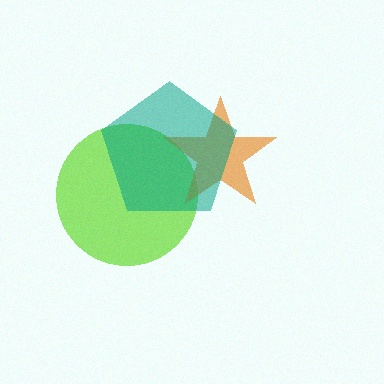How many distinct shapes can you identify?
There are 3 distinct shapes: a lime circle, an orange star, a teal pentagon.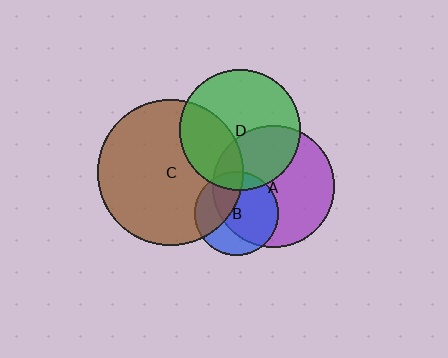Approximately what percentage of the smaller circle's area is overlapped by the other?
Approximately 15%.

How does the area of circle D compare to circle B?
Approximately 2.1 times.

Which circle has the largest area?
Circle C (brown).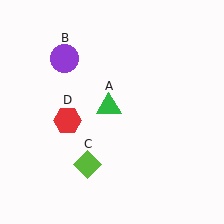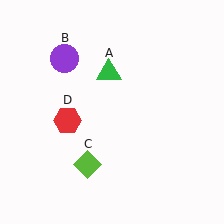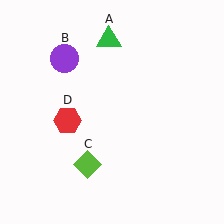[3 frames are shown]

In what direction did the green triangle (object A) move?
The green triangle (object A) moved up.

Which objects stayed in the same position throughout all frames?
Purple circle (object B) and lime diamond (object C) and red hexagon (object D) remained stationary.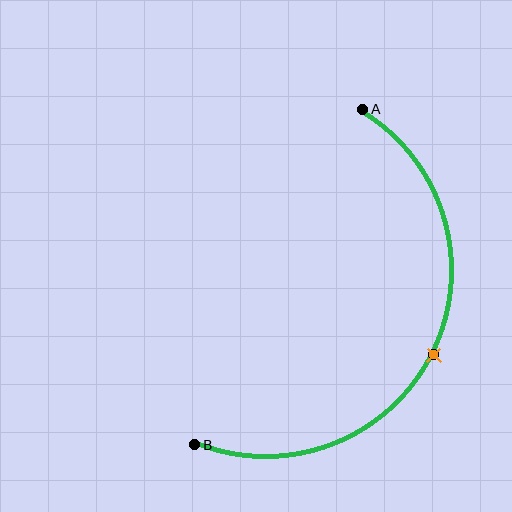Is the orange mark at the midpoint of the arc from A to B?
Yes. The orange mark lies on the arc at equal arc-length from both A and B — it is the arc midpoint.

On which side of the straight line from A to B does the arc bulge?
The arc bulges to the right of the straight line connecting A and B.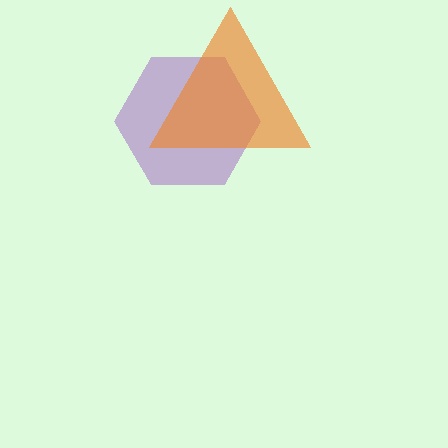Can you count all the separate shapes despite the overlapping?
Yes, there are 2 separate shapes.